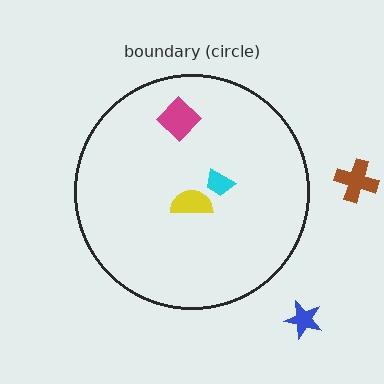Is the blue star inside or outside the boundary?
Outside.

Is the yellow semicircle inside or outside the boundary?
Inside.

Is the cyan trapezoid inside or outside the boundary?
Inside.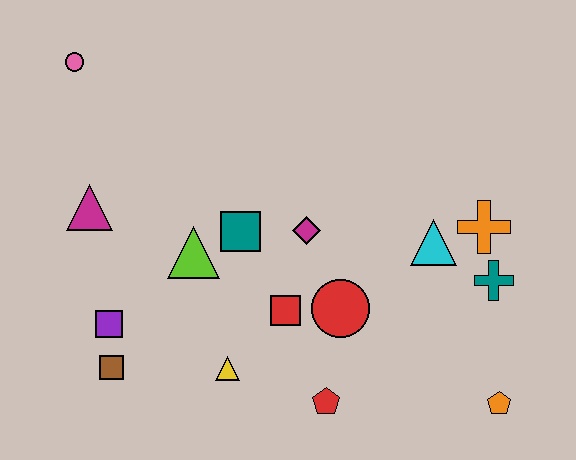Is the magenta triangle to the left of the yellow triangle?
Yes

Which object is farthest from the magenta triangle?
The orange pentagon is farthest from the magenta triangle.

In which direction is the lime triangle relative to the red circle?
The lime triangle is to the left of the red circle.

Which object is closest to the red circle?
The red square is closest to the red circle.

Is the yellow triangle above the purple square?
No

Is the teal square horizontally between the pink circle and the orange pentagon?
Yes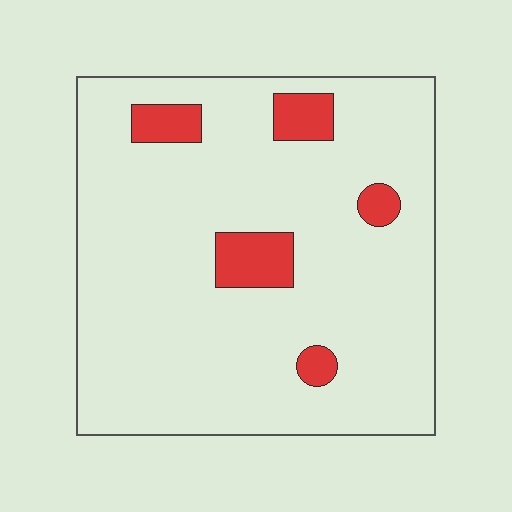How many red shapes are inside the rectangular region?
5.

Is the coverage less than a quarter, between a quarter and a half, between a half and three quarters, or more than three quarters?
Less than a quarter.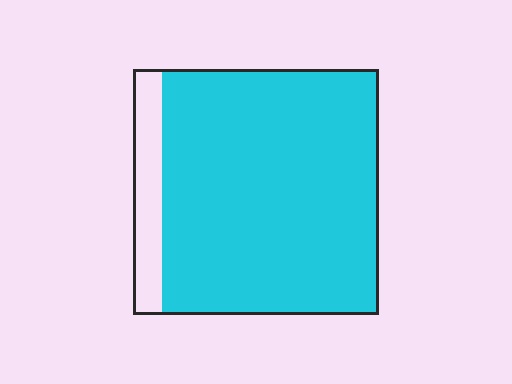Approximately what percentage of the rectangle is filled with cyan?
Approximately 90%.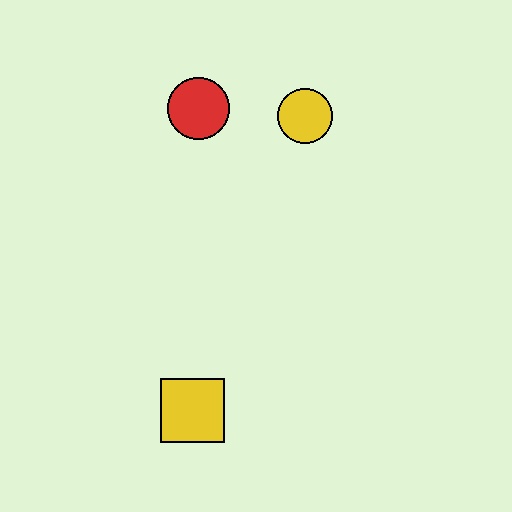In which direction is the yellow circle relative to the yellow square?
The yellow circle is above the yellow square.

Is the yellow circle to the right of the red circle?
Yes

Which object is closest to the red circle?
The yellow circle is closest to the red circle.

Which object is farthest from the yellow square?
The yellow circle is farthest from the yellow square.